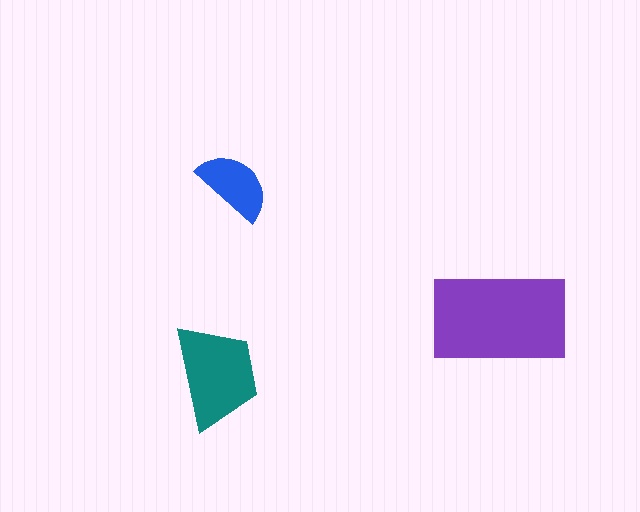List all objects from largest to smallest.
The purple rectangle, the teal trapezoid, the blue semicircle.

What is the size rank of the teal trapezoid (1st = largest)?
2nd.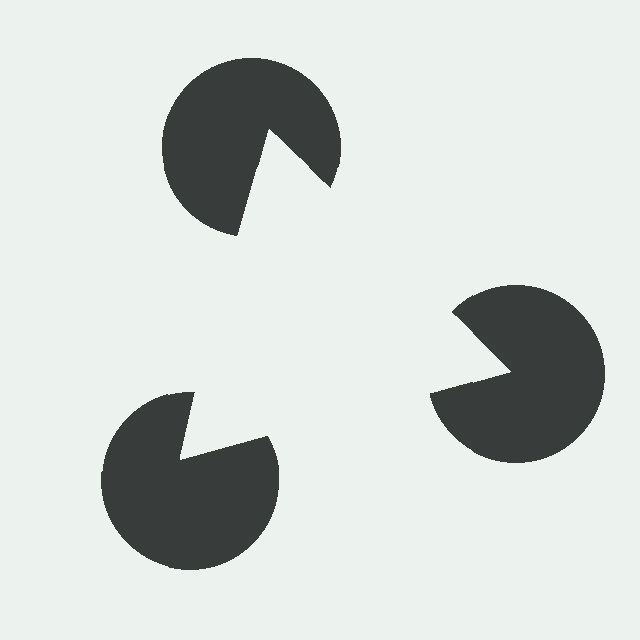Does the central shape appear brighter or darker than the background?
It typically appears slightly brighter than the background, even though no actual brightness change is drawn.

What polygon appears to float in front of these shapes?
An illusory triangle — its edges are inferred from the aligned wedge cuts in the pac-man discs, not physically drawn.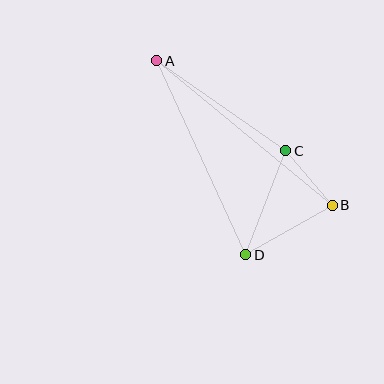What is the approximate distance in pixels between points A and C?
The distance between A and C is approximately 158 pixels.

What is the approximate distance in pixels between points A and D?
The distance between A and D is approximately 213 pixels.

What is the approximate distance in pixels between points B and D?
The distance between B and D is approximately 100 pixels.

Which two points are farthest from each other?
Points A and B are farthest from each other.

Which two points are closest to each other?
Points B and C are closest to each other.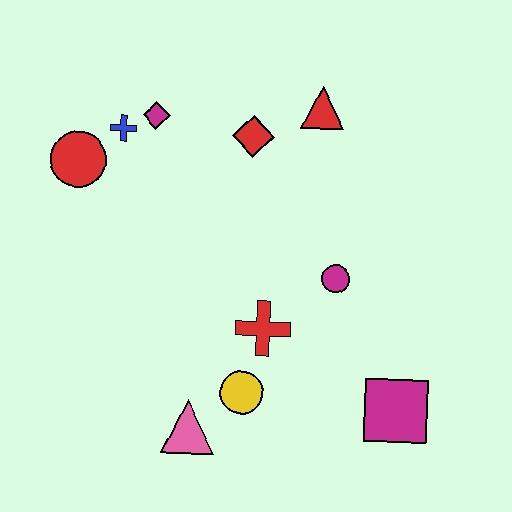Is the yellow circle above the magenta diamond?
No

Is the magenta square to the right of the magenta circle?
Yes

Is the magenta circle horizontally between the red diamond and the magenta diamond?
No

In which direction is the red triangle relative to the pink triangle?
The red triangle is above the pink triangle.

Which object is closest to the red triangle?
The red diamond is closest to the red triangle.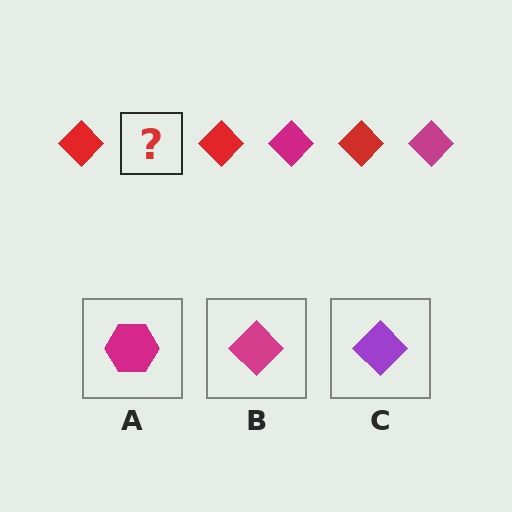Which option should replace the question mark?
Option B.